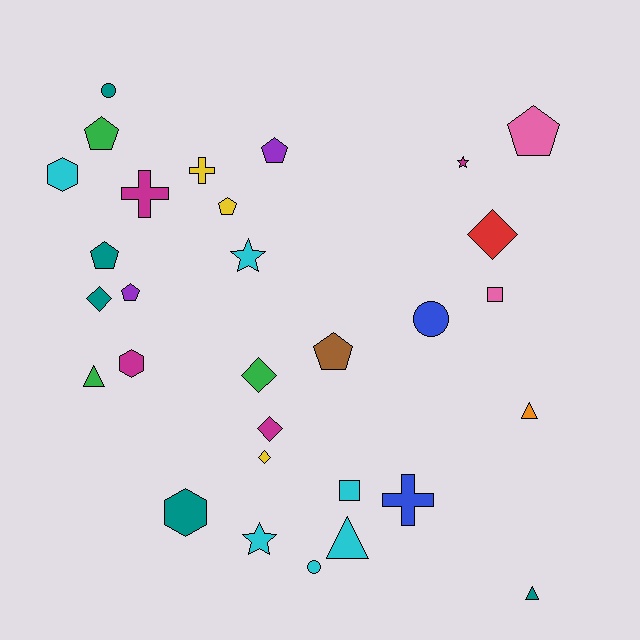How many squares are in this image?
There are 2 squares.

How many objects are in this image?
There are 30 objects.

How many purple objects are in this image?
There are 2 purple objects.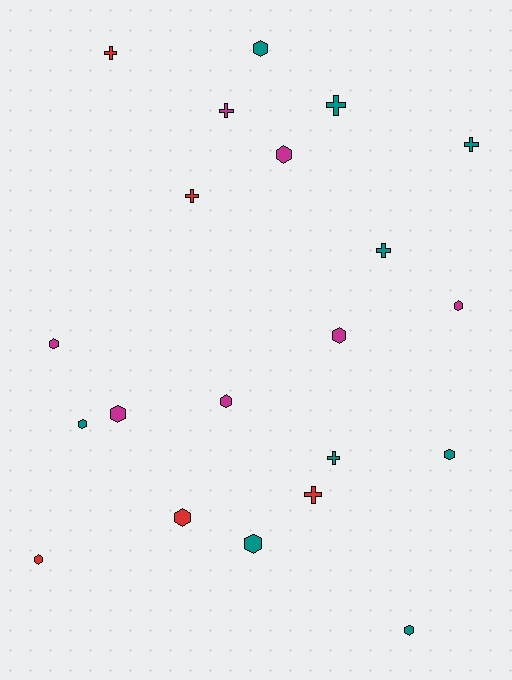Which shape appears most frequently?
Hexagon, with 13 objects.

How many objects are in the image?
There are 21 objects.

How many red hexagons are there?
There are 2 red hexagons.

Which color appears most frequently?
Teal, with 9 objects.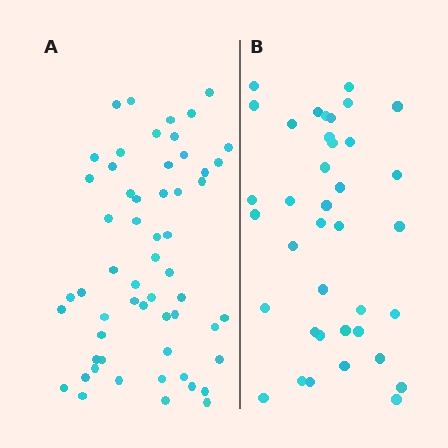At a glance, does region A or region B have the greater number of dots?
Region A (the left region) has more dots.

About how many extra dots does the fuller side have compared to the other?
Region A has approximately 20 more dots than region B.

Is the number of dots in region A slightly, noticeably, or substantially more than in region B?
Region A has substantially more. The ratio is roughly 1.5 to 1.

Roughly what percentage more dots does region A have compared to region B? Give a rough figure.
About 50% more.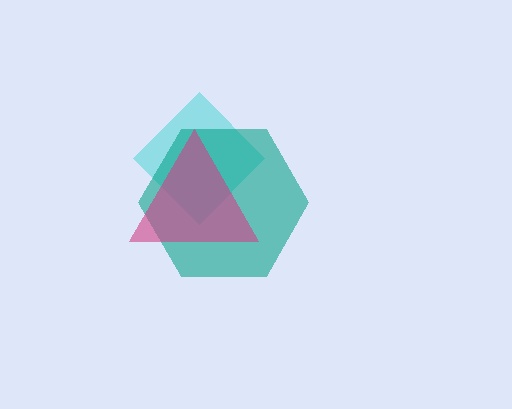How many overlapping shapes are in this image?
There are 3 overlapping shapes in the image.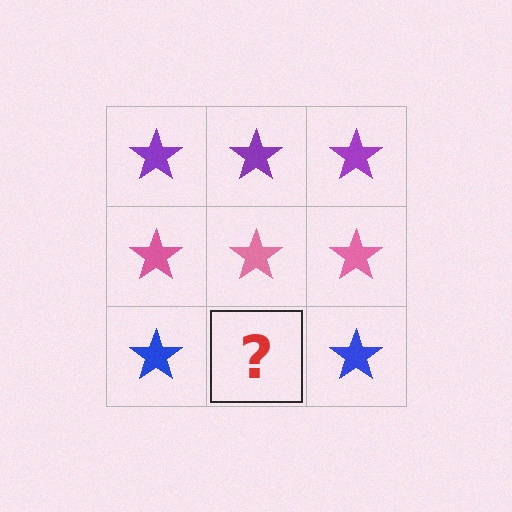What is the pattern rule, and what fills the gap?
The rule is that each row has a consistent color. The gap should be filled with a blue star.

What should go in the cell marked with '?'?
The missing cell should contain a blue star.